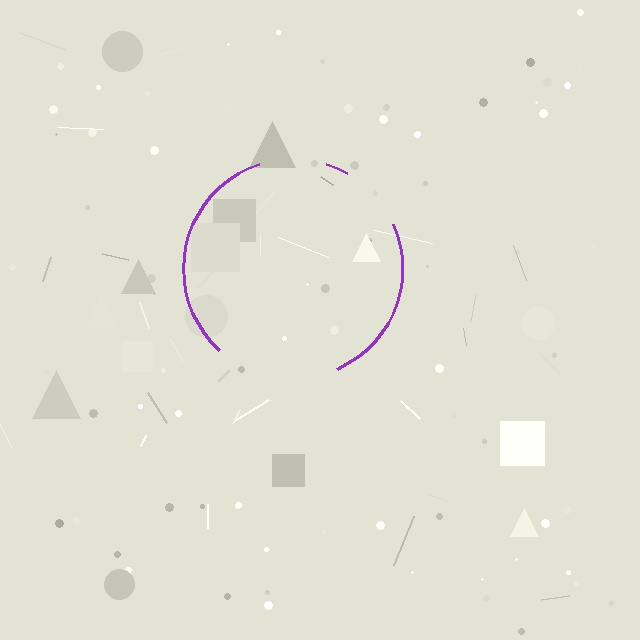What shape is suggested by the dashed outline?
The dashed outline suggests a circle.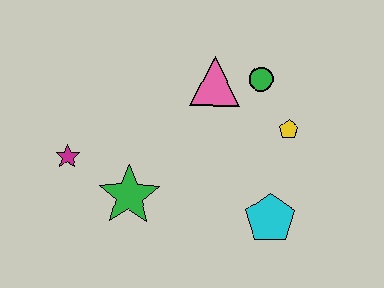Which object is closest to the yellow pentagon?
The green circle is closest to the yellow pentagon.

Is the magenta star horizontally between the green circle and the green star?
No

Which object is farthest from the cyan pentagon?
The magenta star is farthest from the cyan pentagon.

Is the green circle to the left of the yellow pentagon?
Yes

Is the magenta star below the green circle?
Yes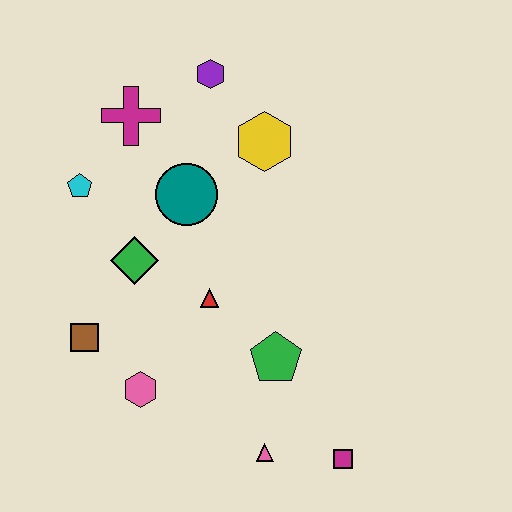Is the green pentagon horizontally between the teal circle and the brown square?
No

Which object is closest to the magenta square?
The pink triangle is closest to the magenta square.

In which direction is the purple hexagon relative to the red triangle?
The purple hexagon is above the red triangle.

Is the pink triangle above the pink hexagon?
No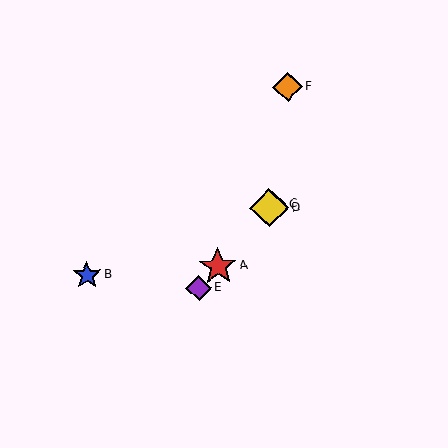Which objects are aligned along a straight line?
Objects A, C, D, E are aligned along a straight line.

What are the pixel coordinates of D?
Object D is at (269, 208).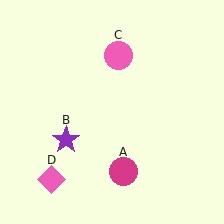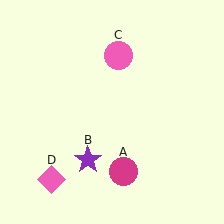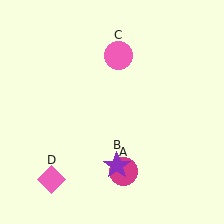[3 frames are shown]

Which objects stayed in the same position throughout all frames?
Magenta circle (object A) and pink circle (object C) and pink diamond (object D) remained stationary.